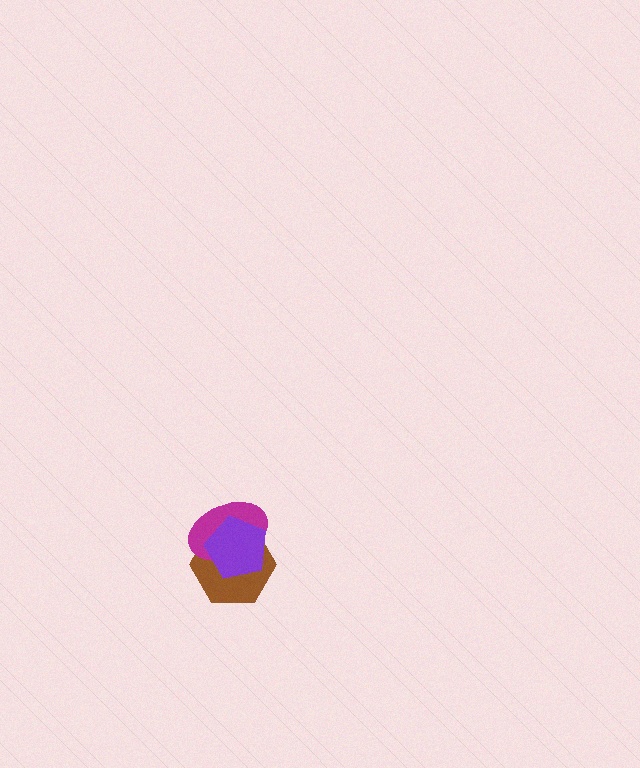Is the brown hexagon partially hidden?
Yes, it is partially covered by another shape.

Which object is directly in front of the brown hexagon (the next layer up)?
The magenta ellipse is directly in front of the brown hexagon.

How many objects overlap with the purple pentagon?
2 objects overlap with the purple pentagon.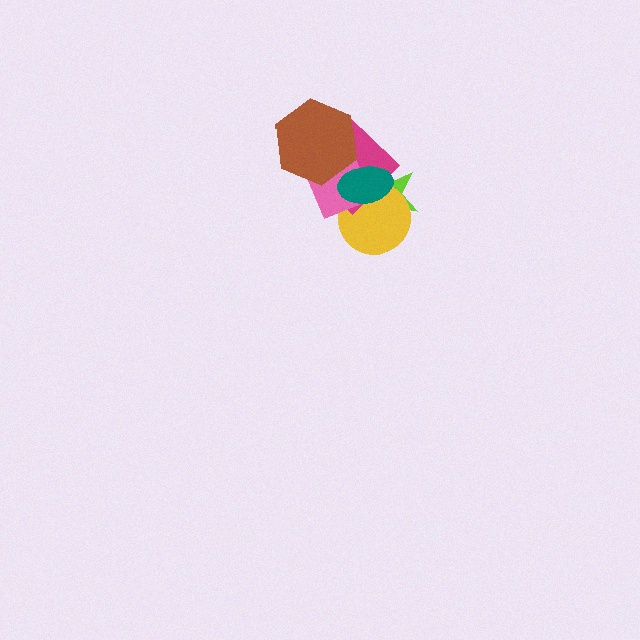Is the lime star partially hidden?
Yes, it is partially covered by another shape.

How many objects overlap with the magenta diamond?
5 objects overlap with the magenta diamond.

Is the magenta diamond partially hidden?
Yes, it is partially covered by another shape.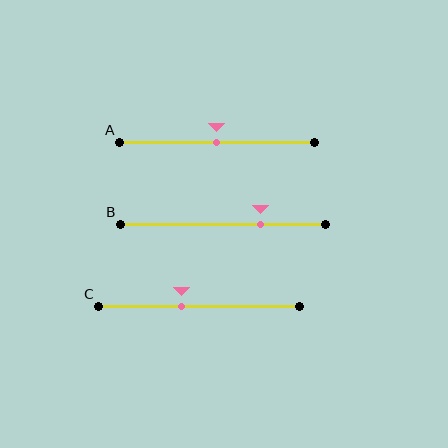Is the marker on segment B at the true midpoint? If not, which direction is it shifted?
No, the marker on segment B is shifted to the right by about 18% of the segment length.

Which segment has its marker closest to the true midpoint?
Segment A has its marker closest to the true midpoint.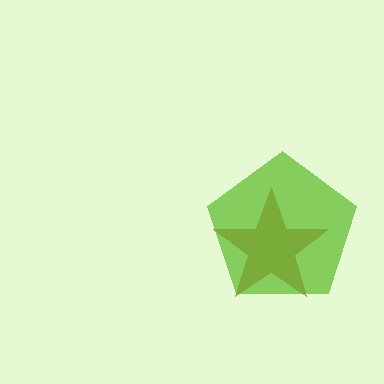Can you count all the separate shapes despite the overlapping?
Yes, there are 2 separate shapes.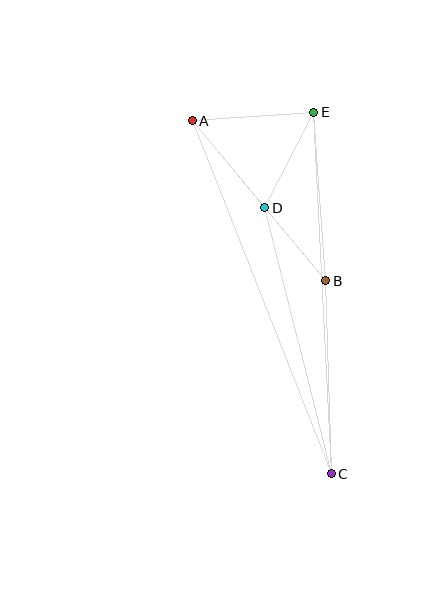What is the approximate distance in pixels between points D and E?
The distance between D and E is approximately 108 pixels.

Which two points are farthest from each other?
Points A and C are farthest from each other.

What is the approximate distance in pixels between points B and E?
The distance between B and E is approximately 169 pixels.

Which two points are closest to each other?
Points B and D are closest to each other.